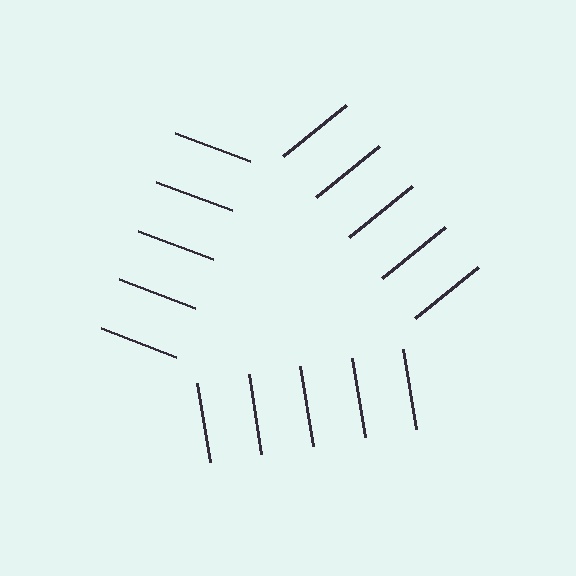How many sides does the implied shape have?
3 sides — the line-ends trace a triangle.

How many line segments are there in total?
15 — 5 along each of the 3 edges.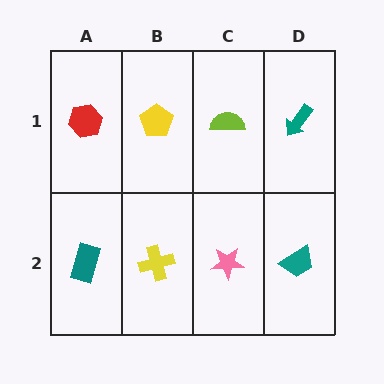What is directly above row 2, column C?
A lime semicircle.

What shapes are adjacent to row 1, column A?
A teal rectangle (row 2, column A), a yellow pentagon (row 1, column B).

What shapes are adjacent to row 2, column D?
A teal arrow (row 1, column D), a pink star (row 2, column C).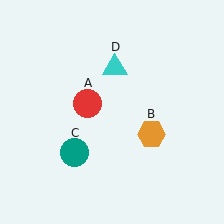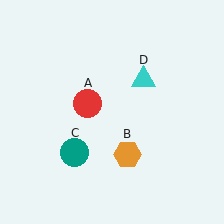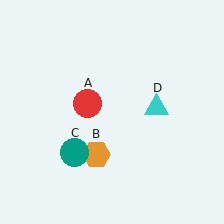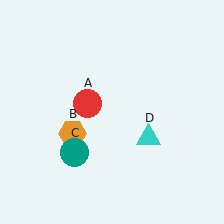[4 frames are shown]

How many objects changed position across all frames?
2 objects changed position: orange hexagon (object B), cyan triangle (object D).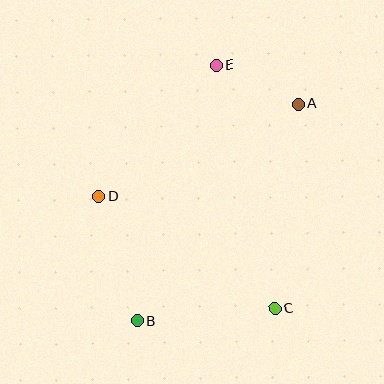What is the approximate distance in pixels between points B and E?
The distance between B and E is approximately 268 pixels.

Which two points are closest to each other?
Points A and E are closest to each other.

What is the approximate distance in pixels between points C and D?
The distance between C and D is approximately 209 pixels.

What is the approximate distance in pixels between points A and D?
The distance between A and D is approximately 220 pixels.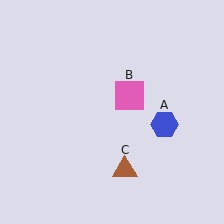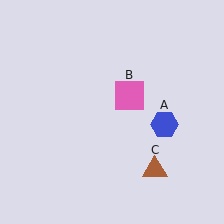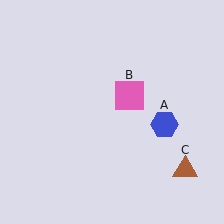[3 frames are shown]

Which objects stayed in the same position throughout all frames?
Blue hexagon (object A) and pink square (object B) remained stationary.